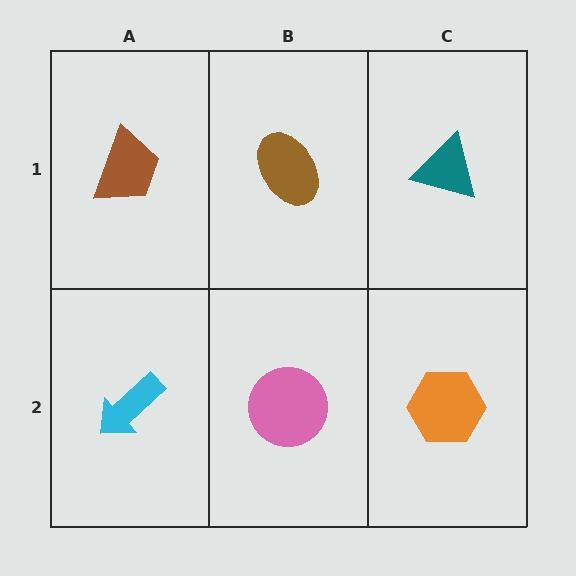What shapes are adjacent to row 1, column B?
A pink circle (row 2, column B), a brown trapezoid (row 1, column A), a teal triangle (row 1, column C).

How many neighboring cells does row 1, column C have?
2.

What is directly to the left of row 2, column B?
A cyan arrow.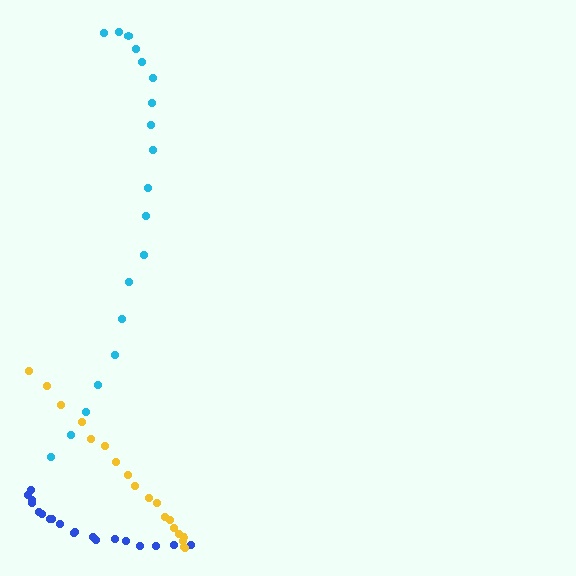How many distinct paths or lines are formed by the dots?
There are 3 distinct paths.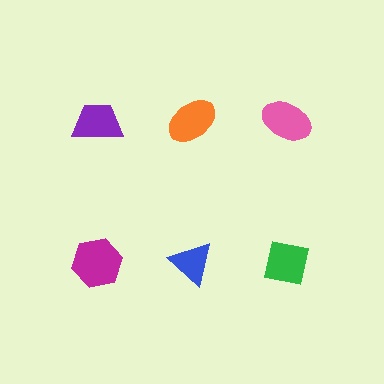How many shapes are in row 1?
3 shapes.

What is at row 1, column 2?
An orange ellipse.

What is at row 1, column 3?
A pink ellipse.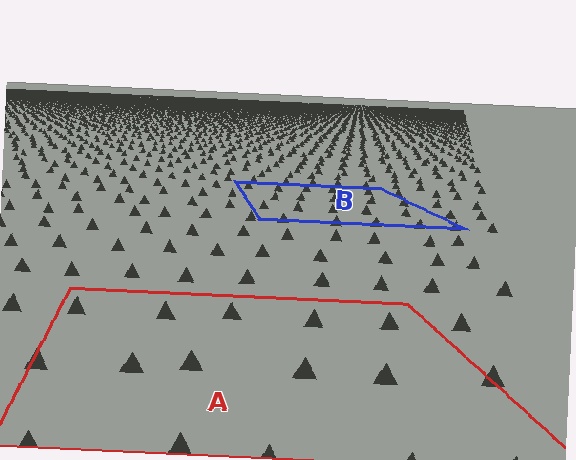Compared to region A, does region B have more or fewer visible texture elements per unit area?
Region B has more texture elements per unit area — they are packed more densely because it is farther away.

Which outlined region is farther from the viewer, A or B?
Region B is farther from the viewer — the texture elements inside it appear smaller and more densely packed.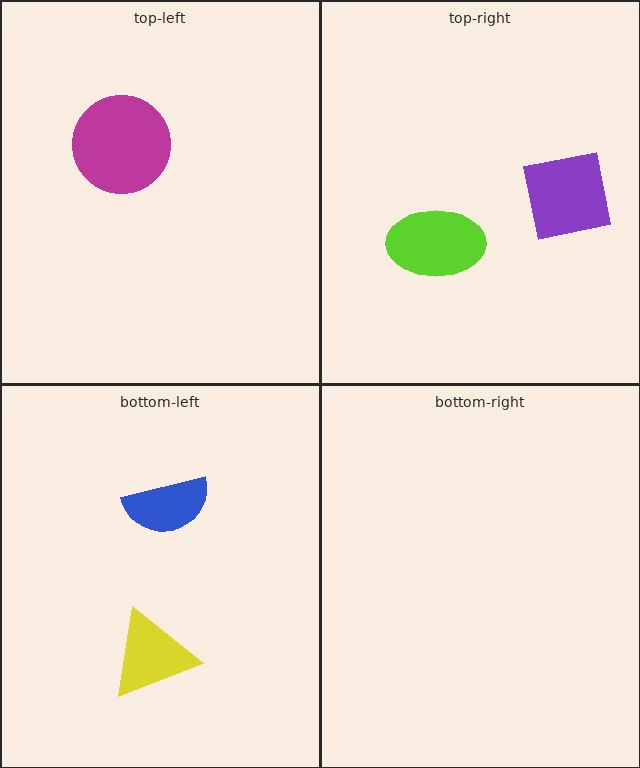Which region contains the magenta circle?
The top-left region.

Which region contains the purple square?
The top-right region.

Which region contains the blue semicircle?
The bottom-left region.